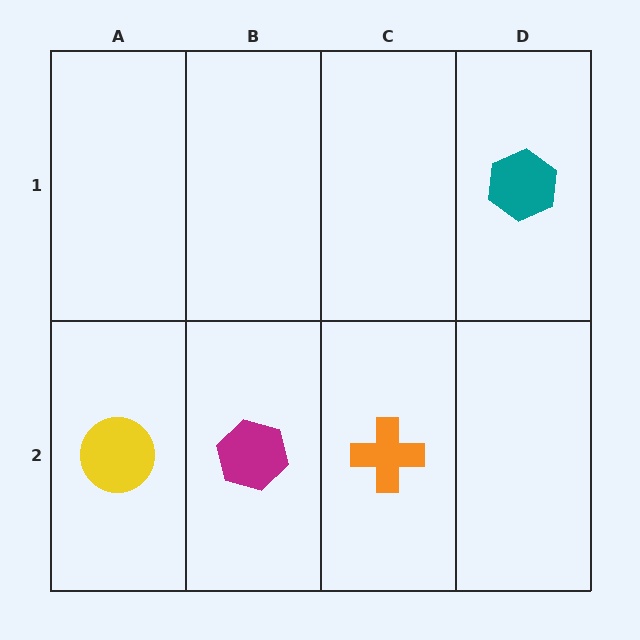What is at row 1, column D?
A teal hexagon.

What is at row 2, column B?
A magenta hexagon.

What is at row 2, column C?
An orange cross.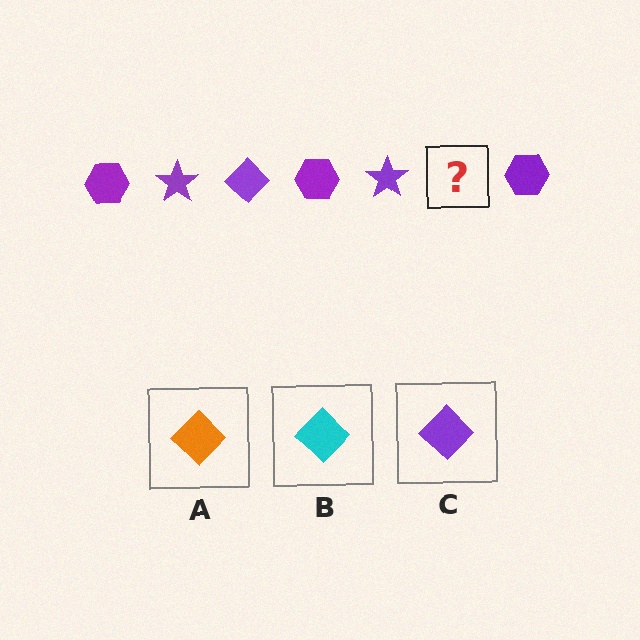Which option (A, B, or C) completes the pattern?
C.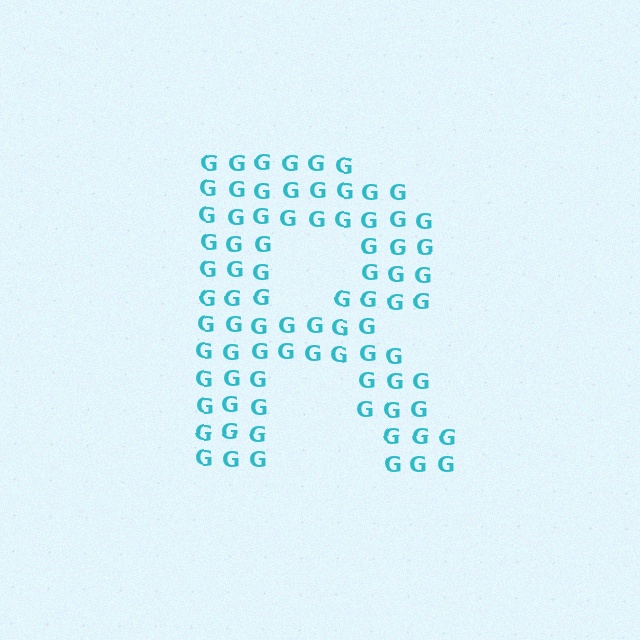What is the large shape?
The large shape is the letter R.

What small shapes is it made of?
It is made of small letter G's.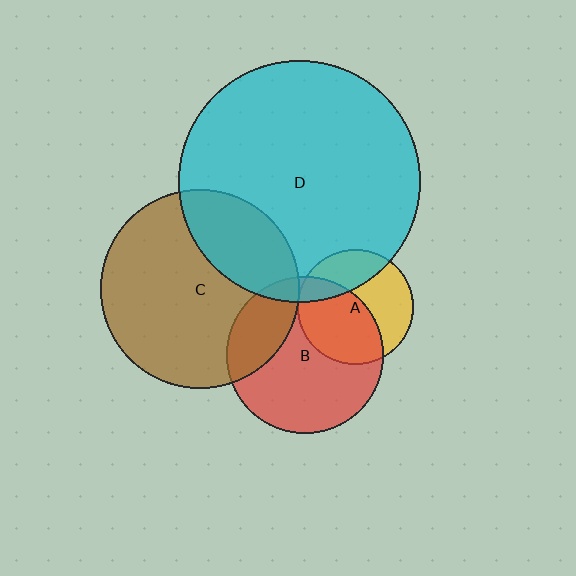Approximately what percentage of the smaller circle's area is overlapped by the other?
Approximately 25%.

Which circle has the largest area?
Circle D (cyan).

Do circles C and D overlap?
Yes.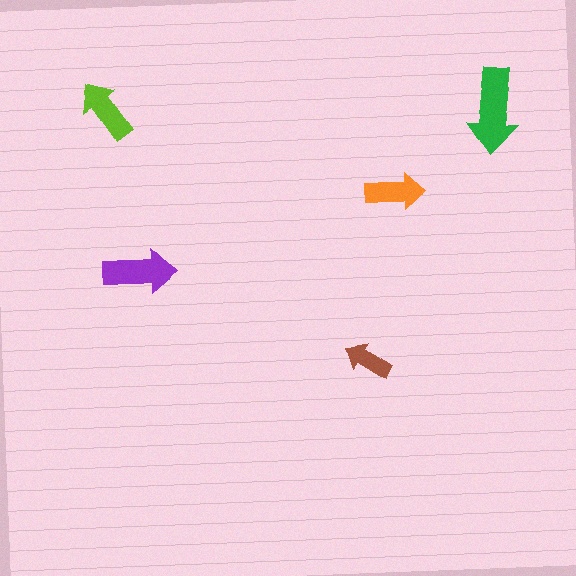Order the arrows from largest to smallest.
the green one, the purple one, the lime one, the orange one, the brown one.